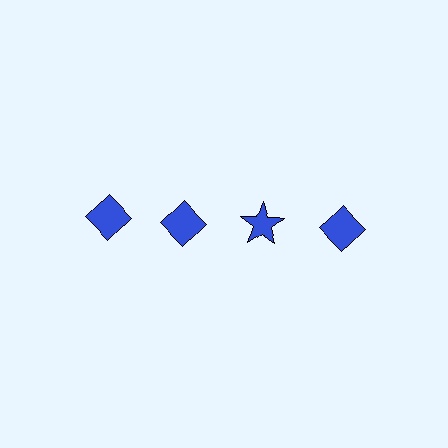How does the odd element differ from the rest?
It has a different shape: star instead of diamond.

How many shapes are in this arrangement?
There are 4 shapes arranged in a grid pattern.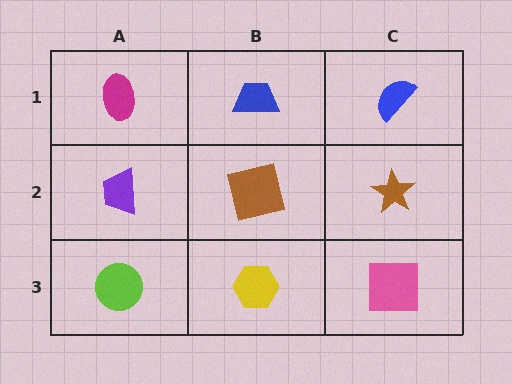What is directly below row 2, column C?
A pink square.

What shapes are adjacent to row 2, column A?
A magenta ellipse (row 1, column A), a lime circle (row 3, column A), a brown square (row 2, column B).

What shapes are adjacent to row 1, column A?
A purple trapezoid (row 2, column A), a blue trapezoid (row 1, column B).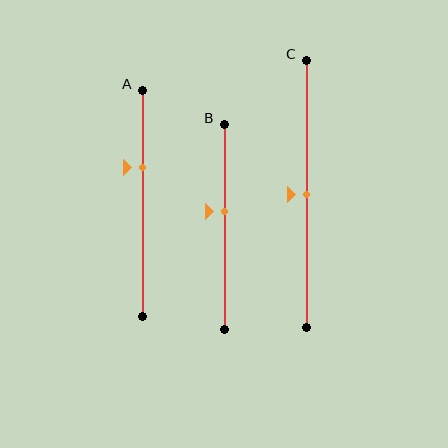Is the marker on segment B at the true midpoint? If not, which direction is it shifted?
No, the marker on segment B is shifted upward by about 8% of the segment length.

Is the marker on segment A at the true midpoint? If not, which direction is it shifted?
No, the marker on segment A is shifted upward by about 16% of the segment length.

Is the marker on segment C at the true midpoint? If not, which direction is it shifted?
Yes, the marker on segment C is at the true midpoint.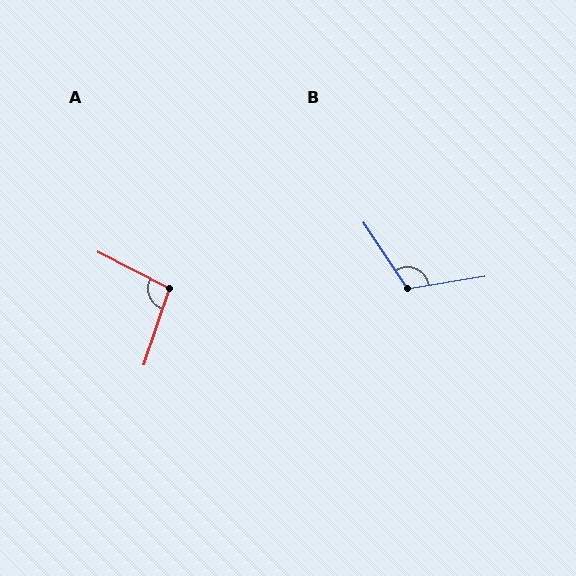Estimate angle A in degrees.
Approximately 99 degrees.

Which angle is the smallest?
A, at approximately 99 degrees.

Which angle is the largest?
B, at approximately 115 degrees.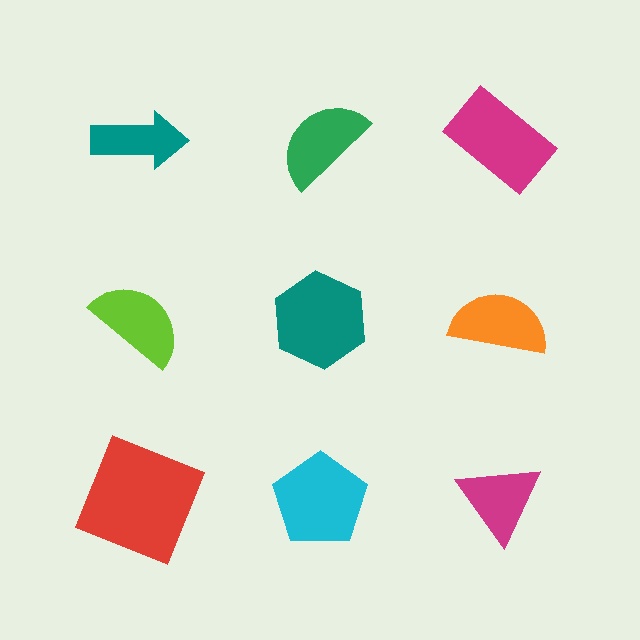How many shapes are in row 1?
3 shapes.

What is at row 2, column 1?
A lime semicircle.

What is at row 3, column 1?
A red square.